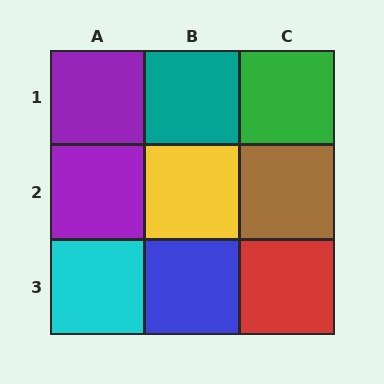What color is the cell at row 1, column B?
Teal.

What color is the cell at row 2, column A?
Purple.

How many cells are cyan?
1 cell is cyan.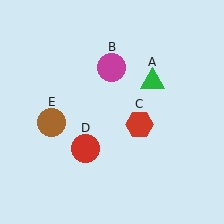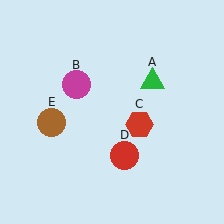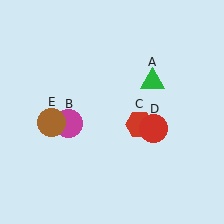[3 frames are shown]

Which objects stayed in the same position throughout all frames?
Green triangle (object A) and red hexagon (object C) and brown circle (object E) remained stationary.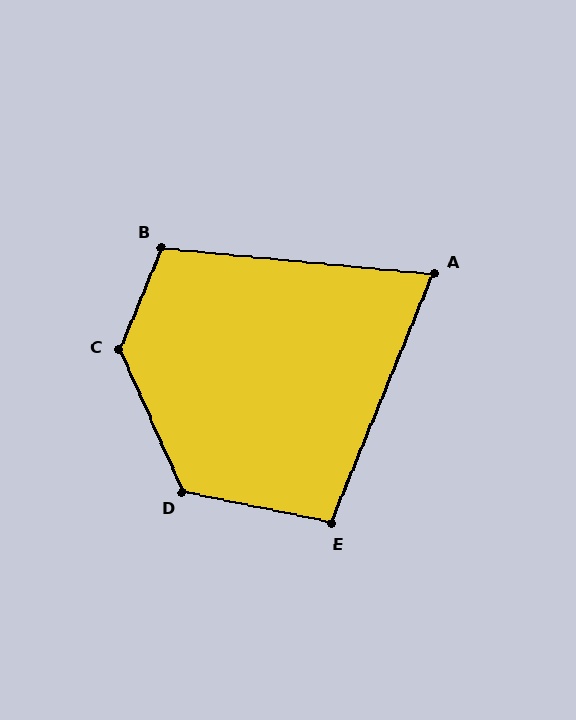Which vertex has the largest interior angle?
C, at approximately 134 degrees.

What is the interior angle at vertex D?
Approximately 126 degrees (obtuse).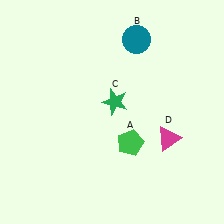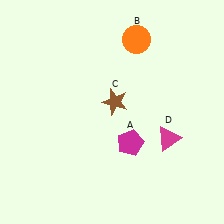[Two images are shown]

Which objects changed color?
A changed from green to magenta. B changed from teal to orange. C changed from green to brown.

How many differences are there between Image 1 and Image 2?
There are 3 differences between the two images.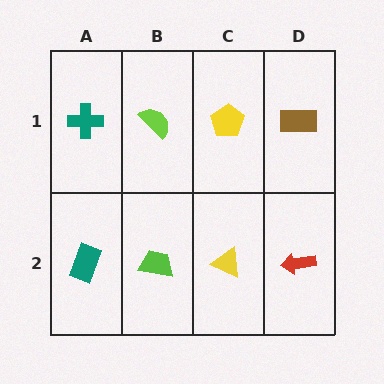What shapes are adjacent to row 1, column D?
A red arrow (row 2, column D), a yellow pentagon (row 1, column C).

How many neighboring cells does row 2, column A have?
2.